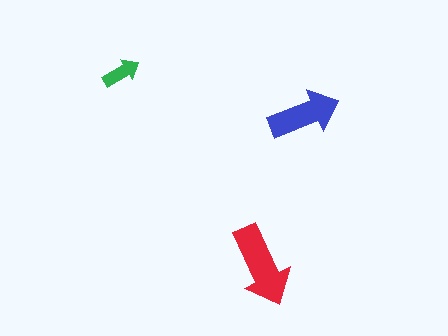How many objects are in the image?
There are 3 objects in the image.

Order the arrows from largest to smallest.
the red one, the blue one, the green one.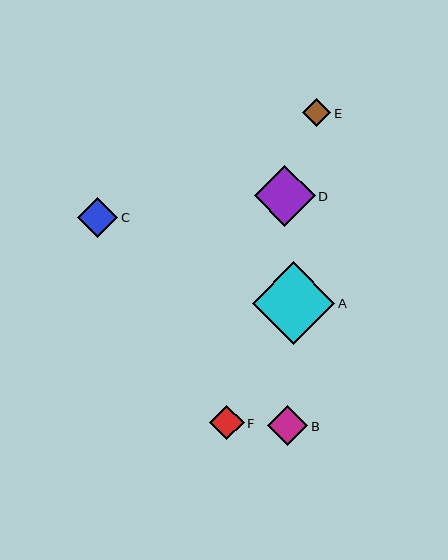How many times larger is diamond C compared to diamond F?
Diamond C is approximately 1.2 times the size of diamond F.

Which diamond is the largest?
Diamond A is the largest with a size of approximately 83 pixels.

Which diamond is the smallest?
Diamond E is the smallest with a size of approximately 28 pixels.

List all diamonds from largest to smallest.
From largest to smallest: A, D, B, C, F, E.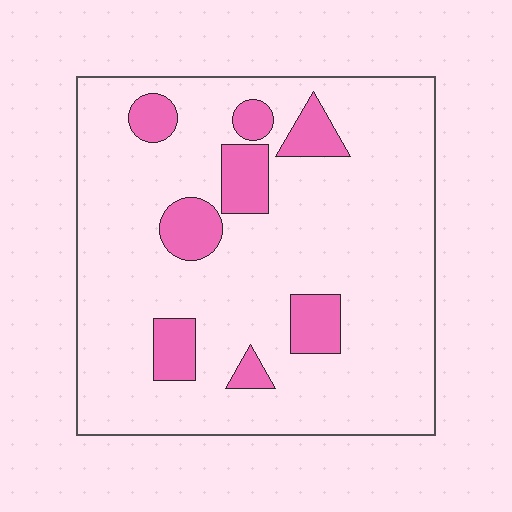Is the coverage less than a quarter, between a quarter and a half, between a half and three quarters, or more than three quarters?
Less than a quarter.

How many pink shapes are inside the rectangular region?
8.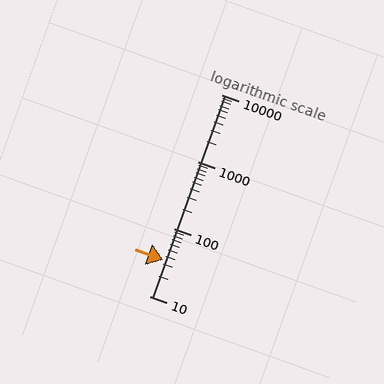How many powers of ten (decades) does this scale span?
The scale spans 3 decades, from 10 to 10000.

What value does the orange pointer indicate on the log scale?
The pointer indicates approximately 35.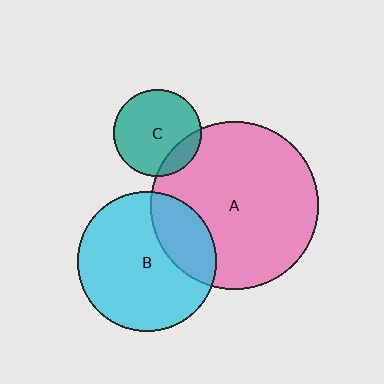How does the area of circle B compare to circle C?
Approximately 2.6 times.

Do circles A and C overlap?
Yes.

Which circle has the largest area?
Circle A (pink).